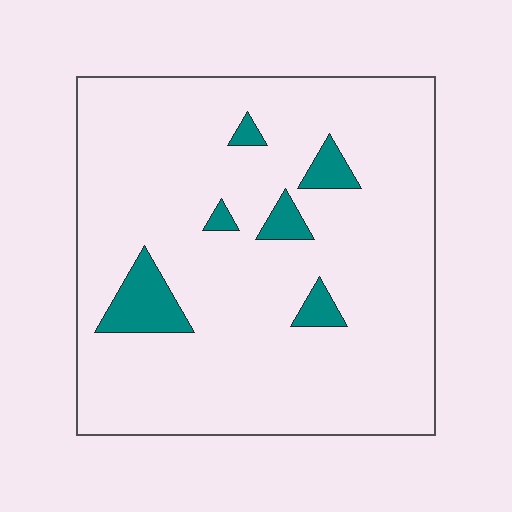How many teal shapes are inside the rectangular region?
6.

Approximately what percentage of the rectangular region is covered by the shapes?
Approximately 10%.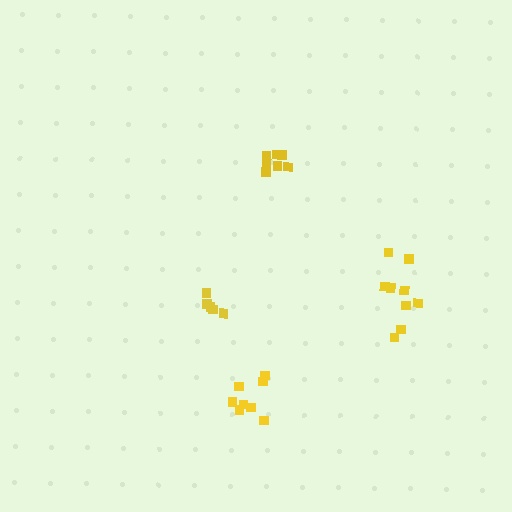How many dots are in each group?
Group 1: 9 dots, Group 2: 6 dots, Group 3: 7 dots, Group 4: 8 dots (30 total).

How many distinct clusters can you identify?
There are 4 distinct clusters.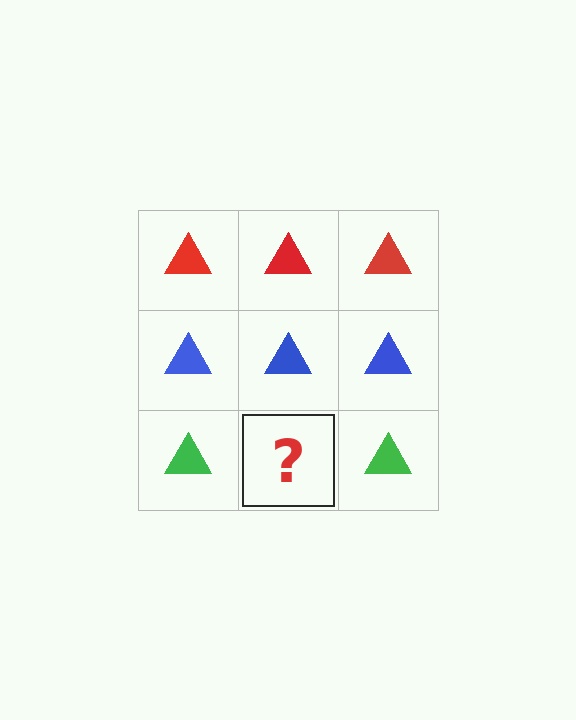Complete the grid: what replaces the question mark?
The question mark should be replaced with a green triangle.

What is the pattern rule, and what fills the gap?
The rule is that each row has a consistent color. The gap should be filled with a green triangle.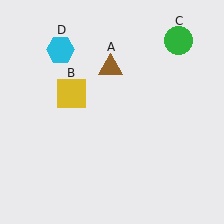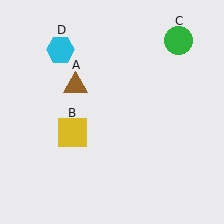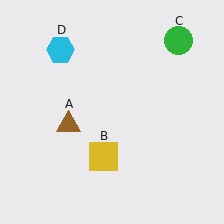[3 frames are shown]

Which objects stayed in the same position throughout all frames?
Green circle (object C) and cyan hexagon (object D) remained stationary.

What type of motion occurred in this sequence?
The brown triangle (object A), yellow square (object B) rotated counterclockwise around the center of the scene.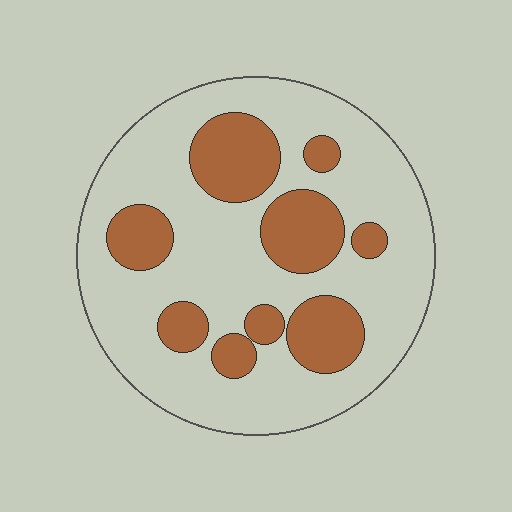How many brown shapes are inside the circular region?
9.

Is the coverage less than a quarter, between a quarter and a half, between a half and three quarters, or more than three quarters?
Between a quarter and a half.